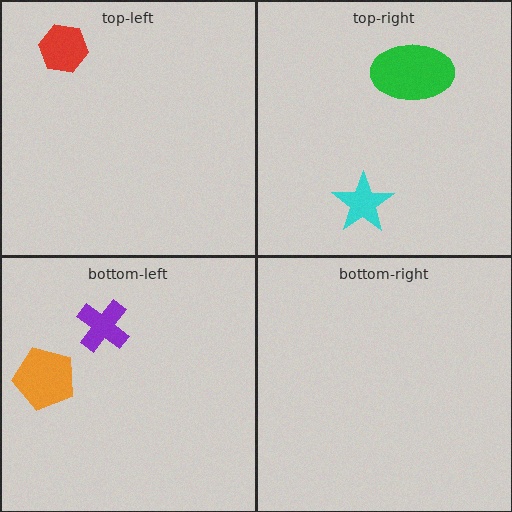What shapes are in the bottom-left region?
The orange pentagon, the purple cross.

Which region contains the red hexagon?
The top-left region.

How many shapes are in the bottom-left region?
2.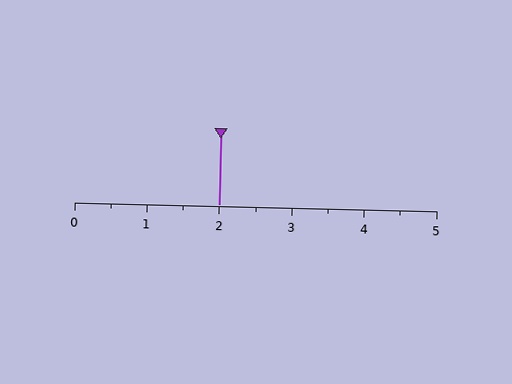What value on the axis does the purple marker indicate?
The marker indicates approximately 2.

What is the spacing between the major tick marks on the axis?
The major ticks are spaced 1 apart.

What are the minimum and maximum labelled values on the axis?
The axis runs from 0 to 5.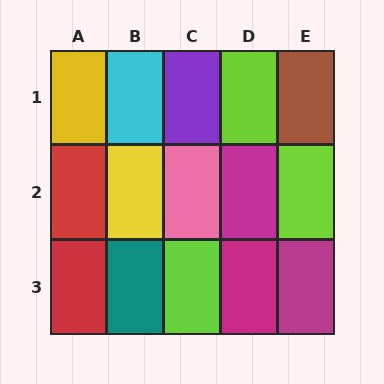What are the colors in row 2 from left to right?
Red, yellow, pink, magenta, lime.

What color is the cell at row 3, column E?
Magenta.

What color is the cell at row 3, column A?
Red.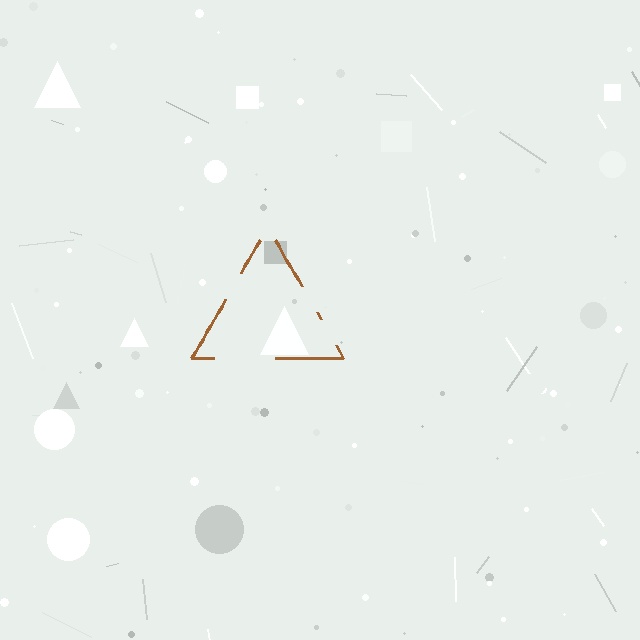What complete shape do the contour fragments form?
The contour fragments form a triangle.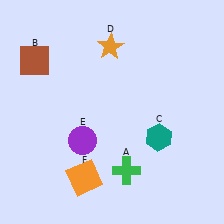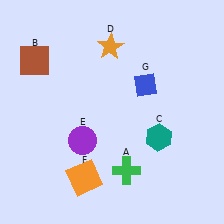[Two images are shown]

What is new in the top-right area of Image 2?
A blue diamond (G) was added in the top-right area of Image 2.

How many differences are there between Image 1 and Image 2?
There is 1 difference between the two images.